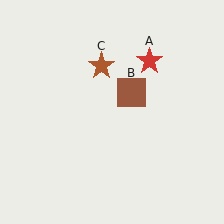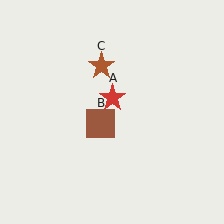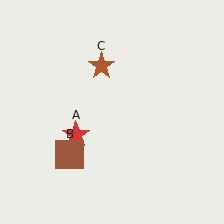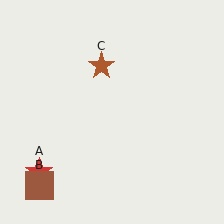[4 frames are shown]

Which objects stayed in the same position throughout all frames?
Brown star (object C) remained stationary.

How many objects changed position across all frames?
2 objects changed position: red star (object A), brown square (object B).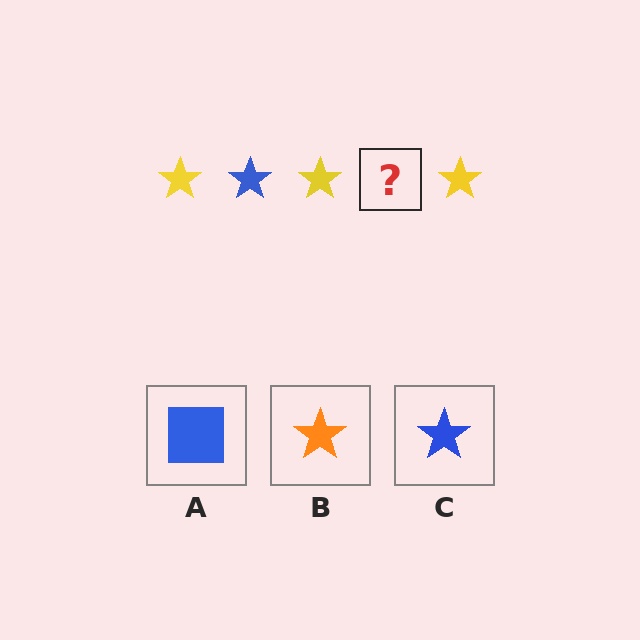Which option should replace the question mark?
Option C.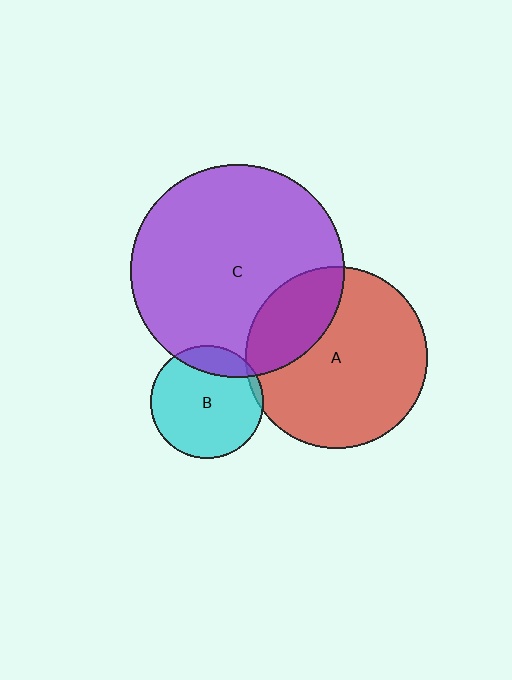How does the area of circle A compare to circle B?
Approximately 2.6 times.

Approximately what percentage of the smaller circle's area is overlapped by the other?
Approximately 25%.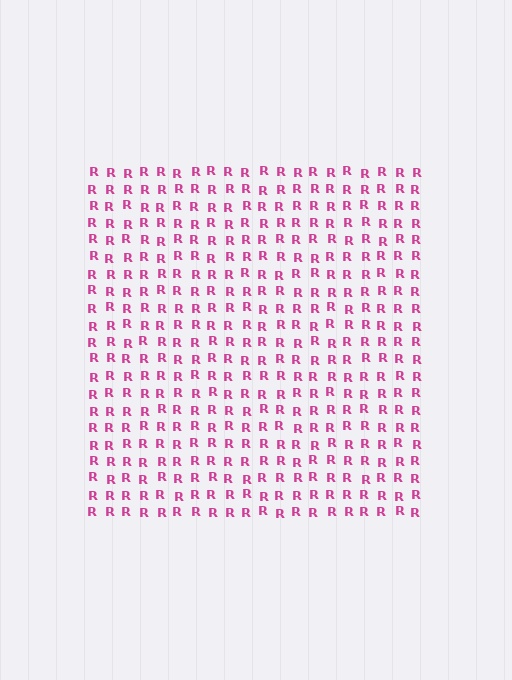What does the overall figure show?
The overall figure shows a square.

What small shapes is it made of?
It is made of small letter R's.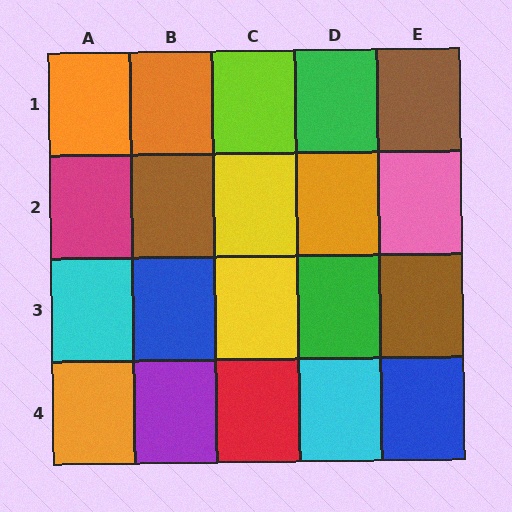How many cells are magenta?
1 cell is magenta.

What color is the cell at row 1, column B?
Orange.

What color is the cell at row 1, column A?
Orange.